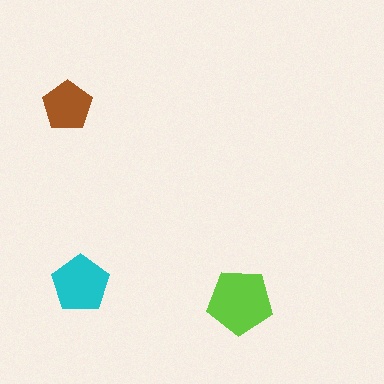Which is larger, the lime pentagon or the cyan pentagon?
The lime one.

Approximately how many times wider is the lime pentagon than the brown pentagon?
About 1.5 times wider.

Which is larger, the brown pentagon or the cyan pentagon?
The cyan one.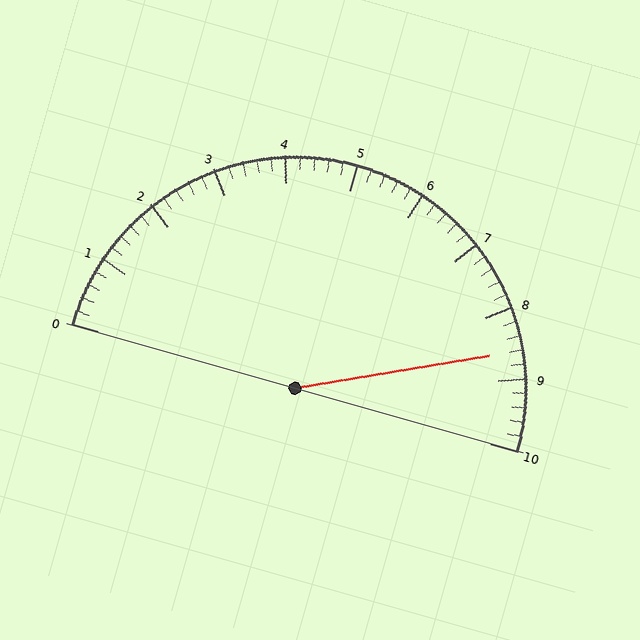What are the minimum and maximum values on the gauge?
The gauge ranges from 0 to 10.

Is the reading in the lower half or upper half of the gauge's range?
The reading is in the upper half of the range (0 to 10).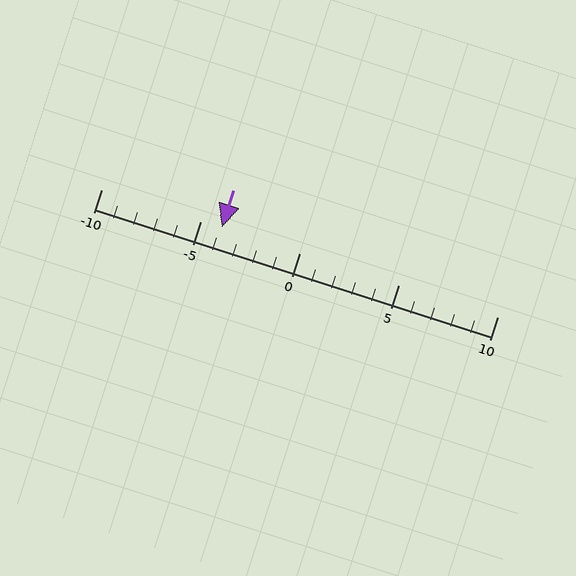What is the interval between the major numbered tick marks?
The major tick marks are spaced 5 units apart.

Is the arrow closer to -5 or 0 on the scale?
The arrow is closer to -5.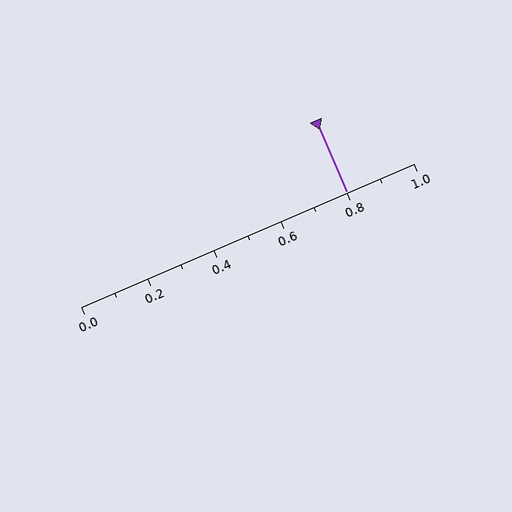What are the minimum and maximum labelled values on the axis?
The axis runs from 0.0 to 1.0.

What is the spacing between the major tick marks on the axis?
The major ticks are spaced 0.2 apart.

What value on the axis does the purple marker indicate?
The marker indicates approximately 0.8.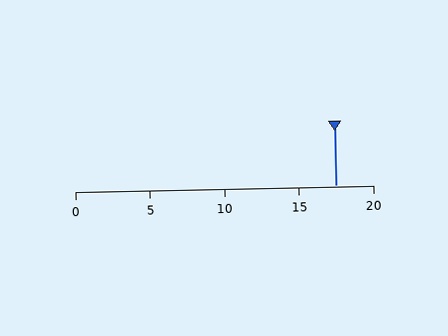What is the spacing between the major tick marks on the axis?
The major ticks are spaced 5 apart.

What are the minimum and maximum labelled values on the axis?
The axis runs from 0 to 20.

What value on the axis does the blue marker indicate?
The marker indicates approximately 17.5.